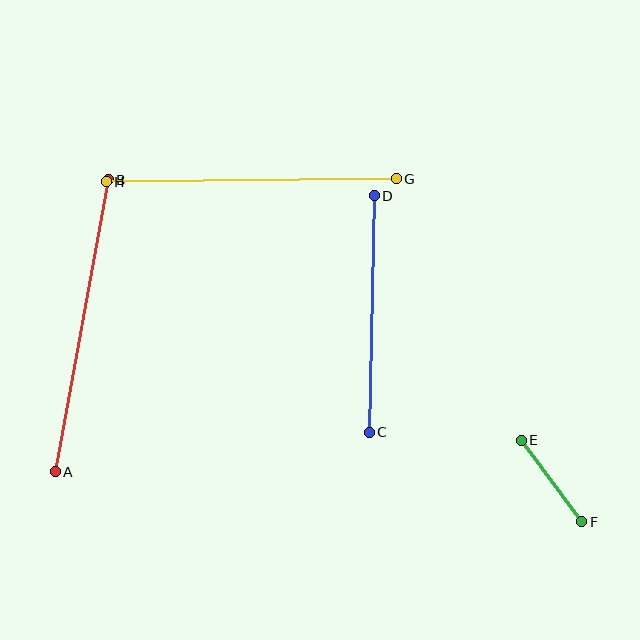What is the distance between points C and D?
The distance is approximately 237 pixels.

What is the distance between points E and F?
The distance is approximately 101 pixels.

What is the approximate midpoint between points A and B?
The midpoint is at approximately (82, 326) pixels.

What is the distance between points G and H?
The distance is approximately 290 pixels.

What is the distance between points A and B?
The distance is approximately 297 pixels.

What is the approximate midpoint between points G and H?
The midpoint is at approximately (251, 180) pixels.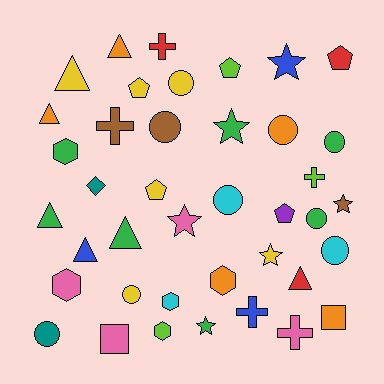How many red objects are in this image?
There are 3 red objects.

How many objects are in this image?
There are 40 objects.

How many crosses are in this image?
There are 5 crosses.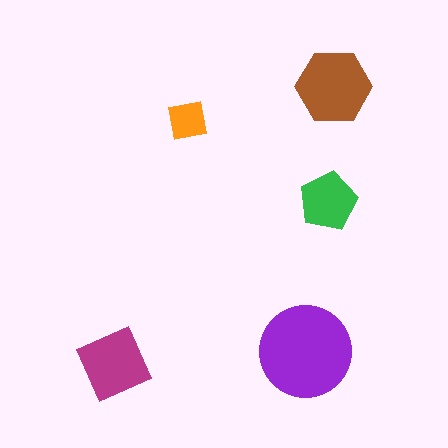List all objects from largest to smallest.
The purple circle, the brown hexagon, the magenta diamond, the green pentagon, the orange square.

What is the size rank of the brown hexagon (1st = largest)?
2nd.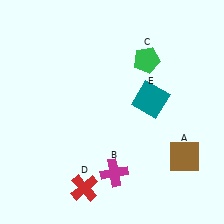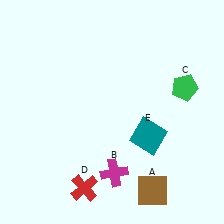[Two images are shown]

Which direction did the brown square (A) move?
The brown square (A) moved down.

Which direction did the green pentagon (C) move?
The green pentagon (C) moved right.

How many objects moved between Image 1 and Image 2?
3 objects moved between the two images.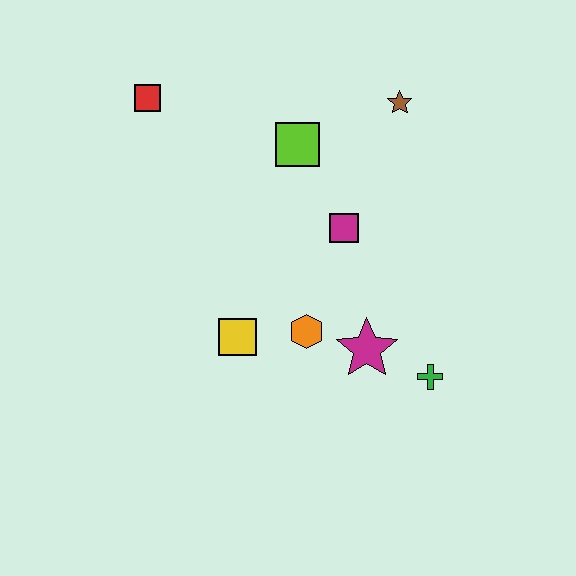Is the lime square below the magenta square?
No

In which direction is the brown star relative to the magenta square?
The brown star is above the magenta square.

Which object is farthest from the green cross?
The red square is farthest from the green cross.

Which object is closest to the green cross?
The magenta star is closest to the green cross.